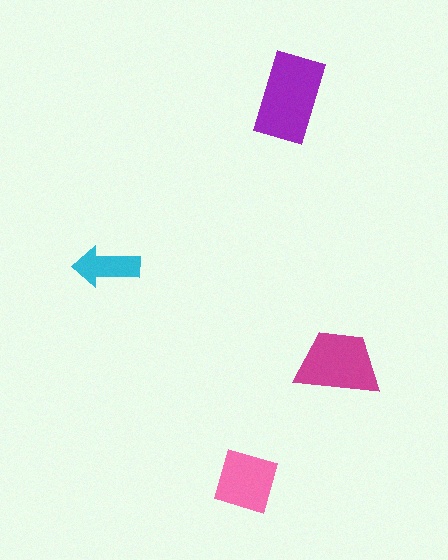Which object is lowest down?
The pink diamond is bottommost.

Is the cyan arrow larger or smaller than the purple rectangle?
Smaller.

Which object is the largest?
The purple rectangle.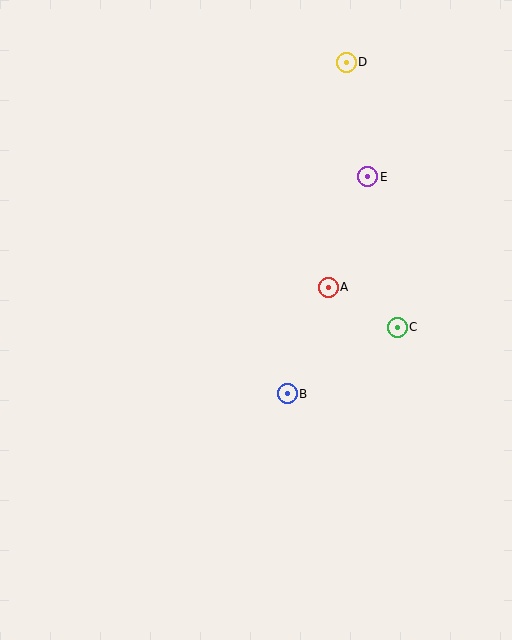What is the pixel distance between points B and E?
The distance between B and E is 231 pixels.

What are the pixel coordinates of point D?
Point D is at (346, 62).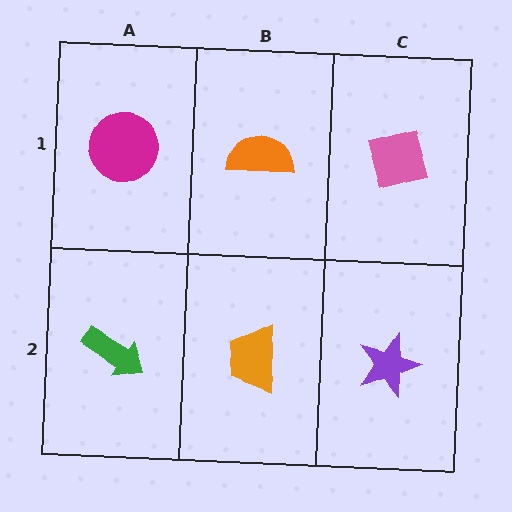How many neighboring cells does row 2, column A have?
2.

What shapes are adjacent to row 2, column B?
An orange semicircle (row 1, column B), a green arrow (row 2, column A), a purple star (row 2, column C).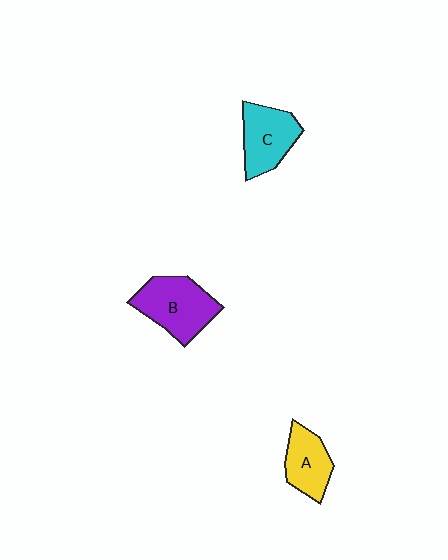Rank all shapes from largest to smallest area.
From largest to smallest: B (purple), C (cyan), A (yellow).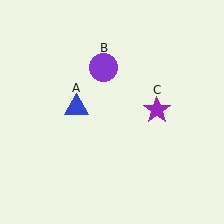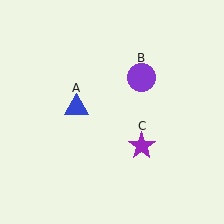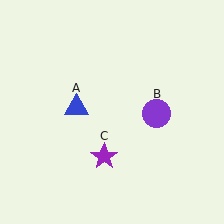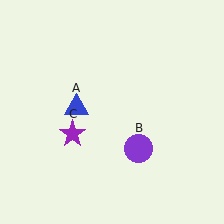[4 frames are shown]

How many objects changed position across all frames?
2 objects changed position: purple circle (object B), purple star (object C).